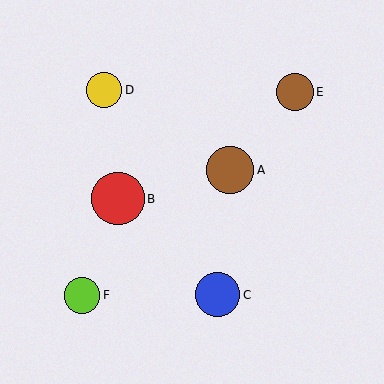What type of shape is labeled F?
Shape F is a lime circle.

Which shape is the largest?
The red circle (labeled B) is the largest.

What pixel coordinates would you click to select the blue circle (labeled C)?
Click at (217, 295) to select the blue circle C.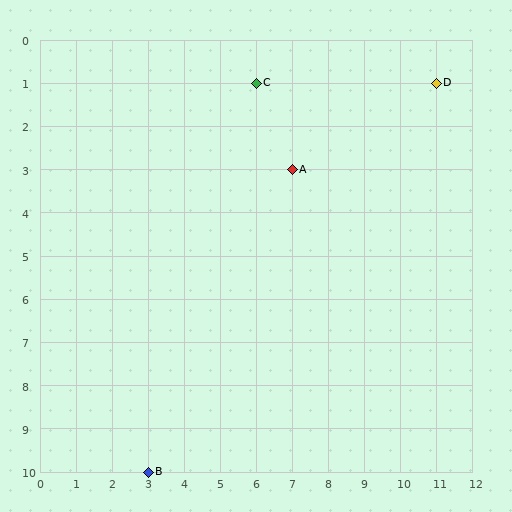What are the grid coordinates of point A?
Point A is at grid coordinates (7, 3).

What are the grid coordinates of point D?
Point D is at grid coordinates (11, 1).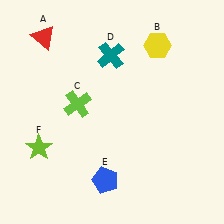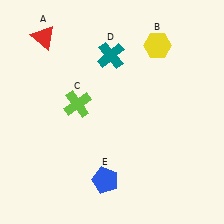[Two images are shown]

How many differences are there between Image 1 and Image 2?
There is 1 difference between the two images.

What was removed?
The lime star (F) was removed in Image 2.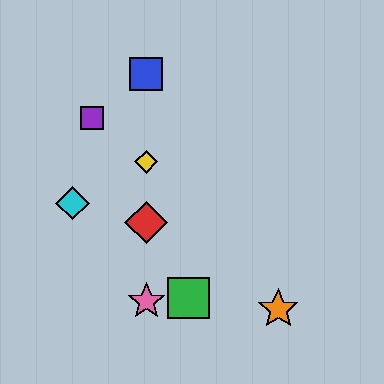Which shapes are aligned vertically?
The red diamond, the blue square, the yellow diamond, the pink star are aligned vertically.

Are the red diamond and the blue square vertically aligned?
Yes, both are at x≈146.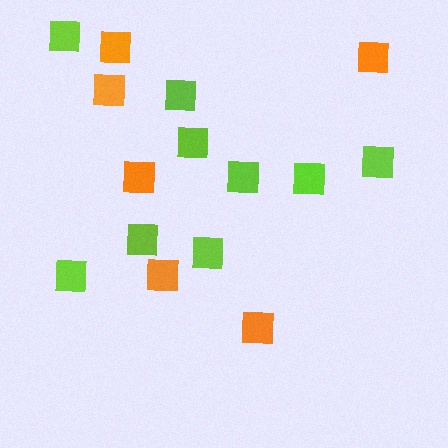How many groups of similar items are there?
There are 2 groups: one group of lime squares (9) and one group of orange squares (6).